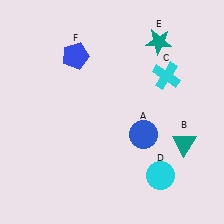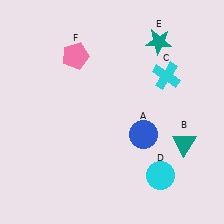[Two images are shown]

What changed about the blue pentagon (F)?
In Image 1, F is blue. In Image 2, it changed to pink.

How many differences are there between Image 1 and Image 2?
There is 1 difference between the two images.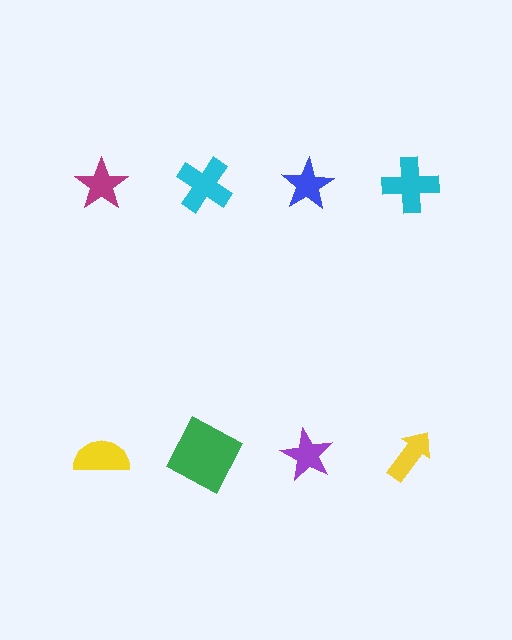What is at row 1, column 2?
A cyan cross.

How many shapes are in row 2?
4 shapes.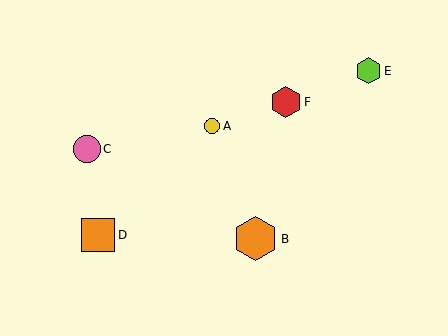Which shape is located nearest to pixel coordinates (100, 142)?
The pink circle (labeled C) at (87, 149) is nearest to that location.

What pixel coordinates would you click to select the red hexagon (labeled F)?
Click at (286, 102) to select the red hexagon F.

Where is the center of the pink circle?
The center of the pink circle is at (87, 149).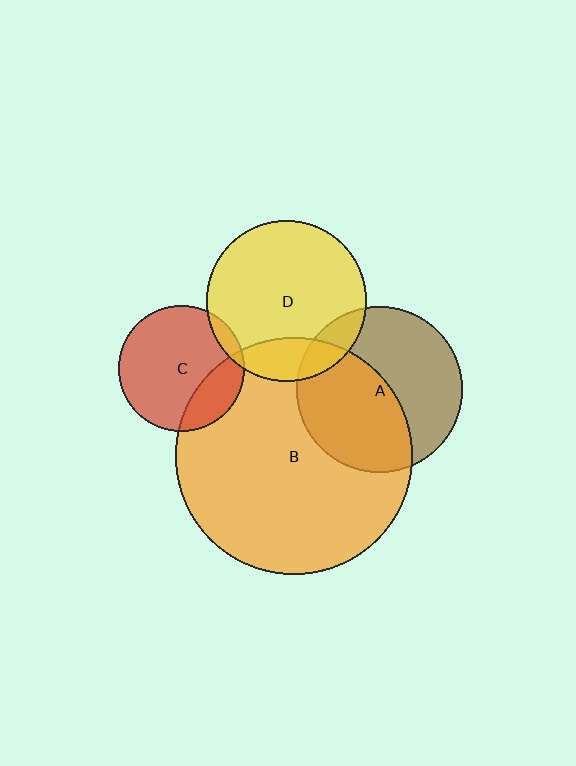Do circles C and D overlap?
Yes.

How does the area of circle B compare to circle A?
Approximately 2.0 times.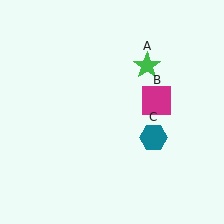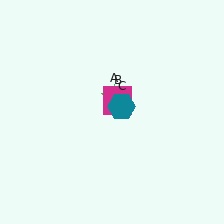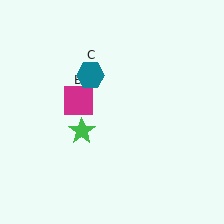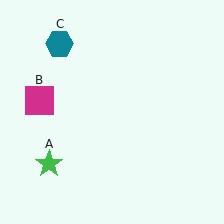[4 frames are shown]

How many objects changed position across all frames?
3 objects changed position: green star (object A), magenta square (object B), teal hexagon (object C).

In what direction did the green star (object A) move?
The green star (object A) moved down and to the left.